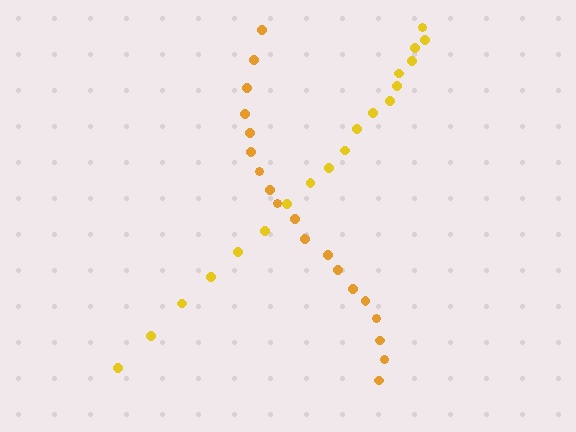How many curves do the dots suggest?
There are 2 distinct paths.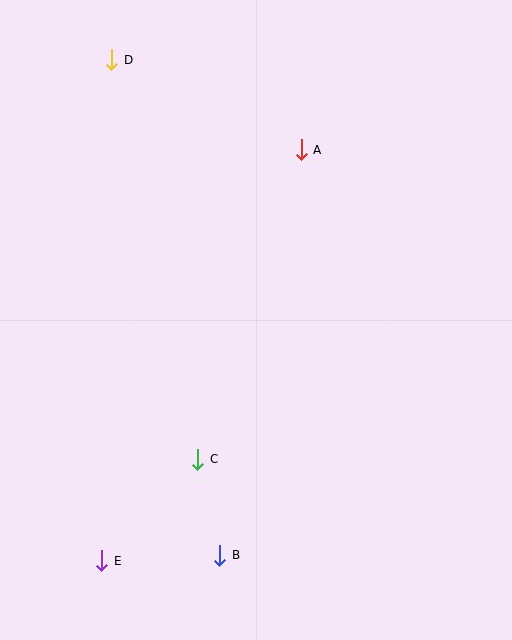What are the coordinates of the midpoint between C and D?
The midpoint between C and D is at (155, 259).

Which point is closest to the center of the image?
Point C at (198, 459) is closest to the center.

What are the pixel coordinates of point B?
Point B is at (219, 555).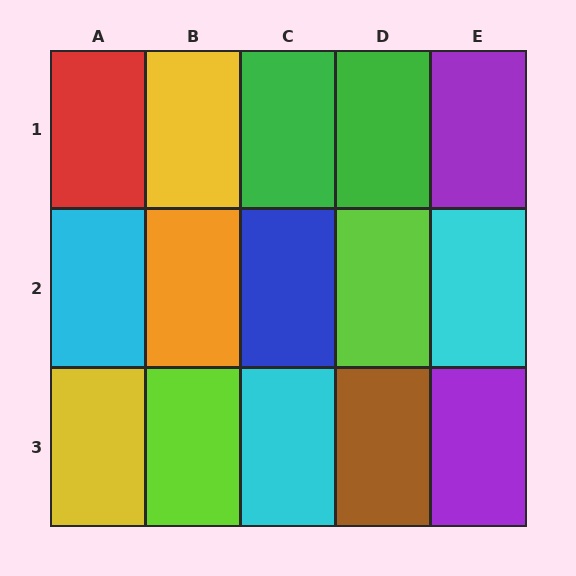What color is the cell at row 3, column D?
Brown.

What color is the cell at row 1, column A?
Red.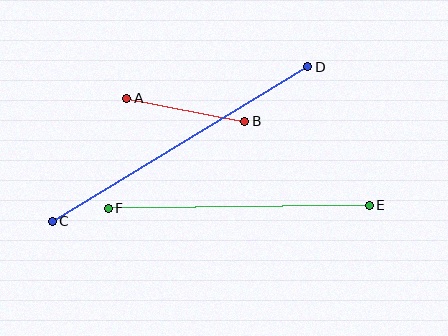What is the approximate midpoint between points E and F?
The midpoint is at approximately (239, 207) pixels.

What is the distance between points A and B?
The distance is approximately 121 pixels.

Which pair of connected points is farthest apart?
Points C and D are farthest apart.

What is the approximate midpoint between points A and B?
The midpoint is at approximately (186, 110) pixels.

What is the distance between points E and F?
The distance is approximately 261 pixels.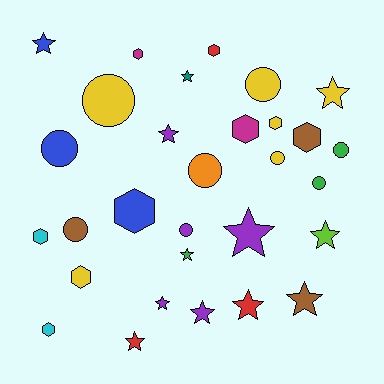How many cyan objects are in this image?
There are 2 cyan objects.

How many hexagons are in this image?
There are 9 hexagons.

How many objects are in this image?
There are 30 objects.